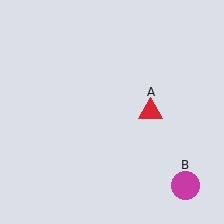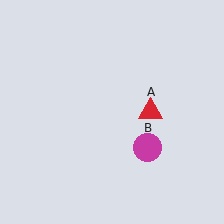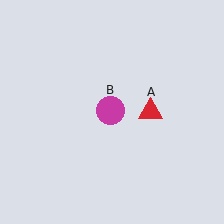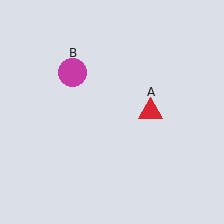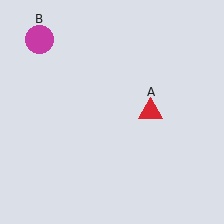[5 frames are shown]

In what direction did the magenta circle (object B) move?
The magenta circle (object B) moved up and to the left.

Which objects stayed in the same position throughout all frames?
Red triangle (object A) remained stationary.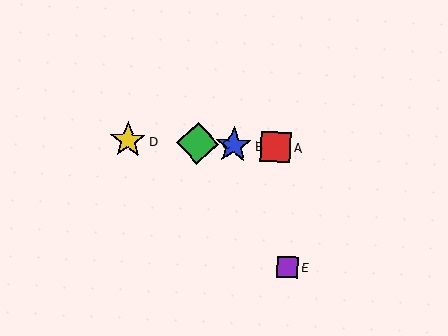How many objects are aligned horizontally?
4 objects (A, B, C, D) are aligned horizontally.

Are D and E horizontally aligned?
No, D is at y≈140 and E is at y≈267.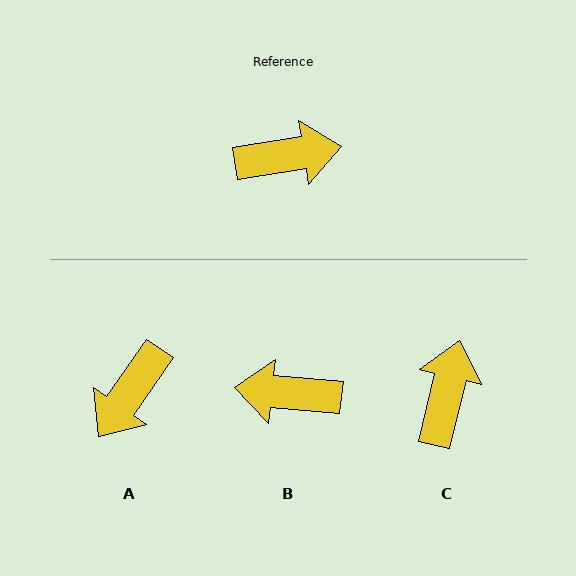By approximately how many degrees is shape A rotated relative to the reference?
Approximately 134 degrees clockwise.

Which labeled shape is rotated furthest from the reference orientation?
B, about 165 degrees away.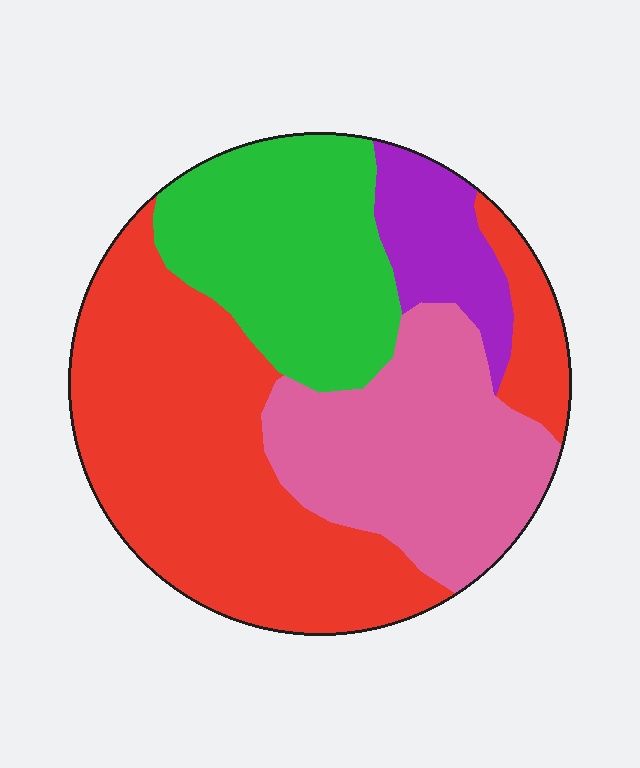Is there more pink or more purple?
Pink.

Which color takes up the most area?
Red, at roughly 45%.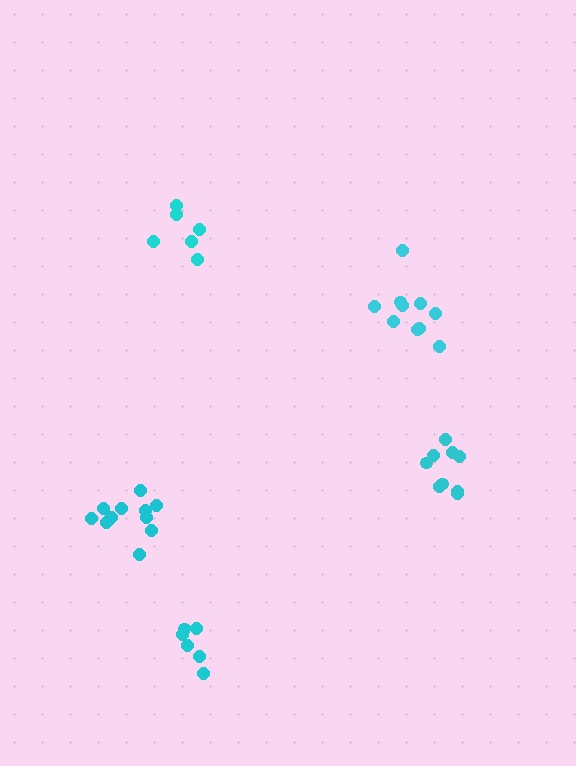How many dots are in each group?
Group 1: 10 dots, Group 2: 6 dots, Group 3: 9 dots, Group 4: 11 dots, Group 5: 6 dots (42 total).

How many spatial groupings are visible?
There are 5 spatial groupings.